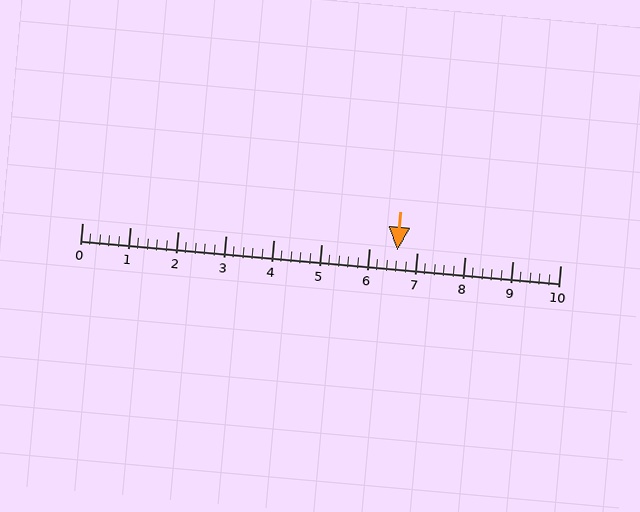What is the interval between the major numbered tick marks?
The major tick marks are spaced 1 units apart.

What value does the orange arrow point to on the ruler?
The orange arrow points to approximately 6.6.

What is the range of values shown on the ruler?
The ruler shows values from 0 to 10.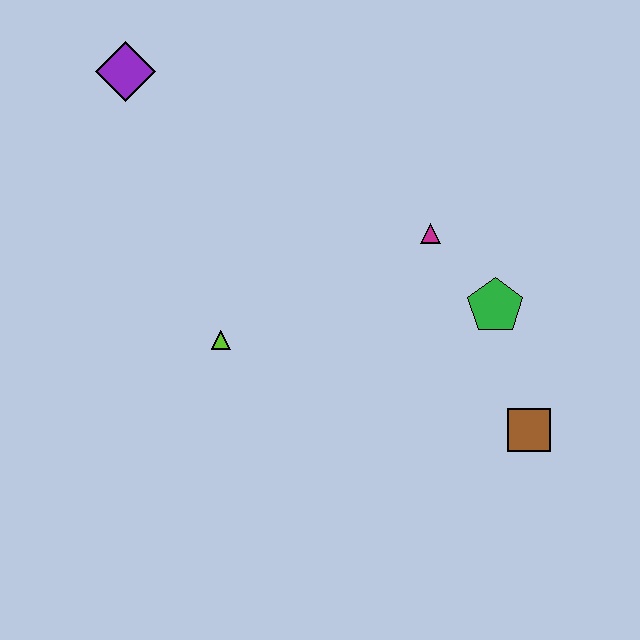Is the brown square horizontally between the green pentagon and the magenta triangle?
No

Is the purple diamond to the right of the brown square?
No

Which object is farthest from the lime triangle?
The brown square is farthest from the lime triangle.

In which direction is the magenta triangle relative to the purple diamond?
The magenta triangle is to the right of the purple diamond.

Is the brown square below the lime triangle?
Yes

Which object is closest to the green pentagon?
The magenta triangle is closest to the green pentagon.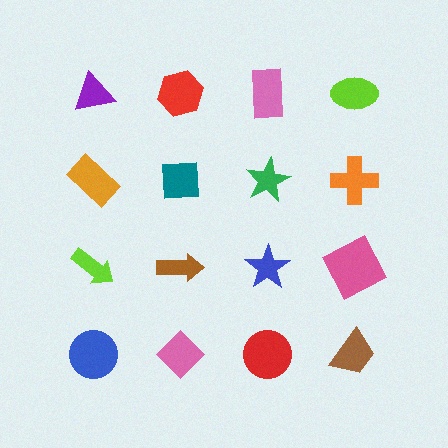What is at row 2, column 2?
A teal square.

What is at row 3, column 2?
A brown arrow.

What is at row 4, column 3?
A red circle.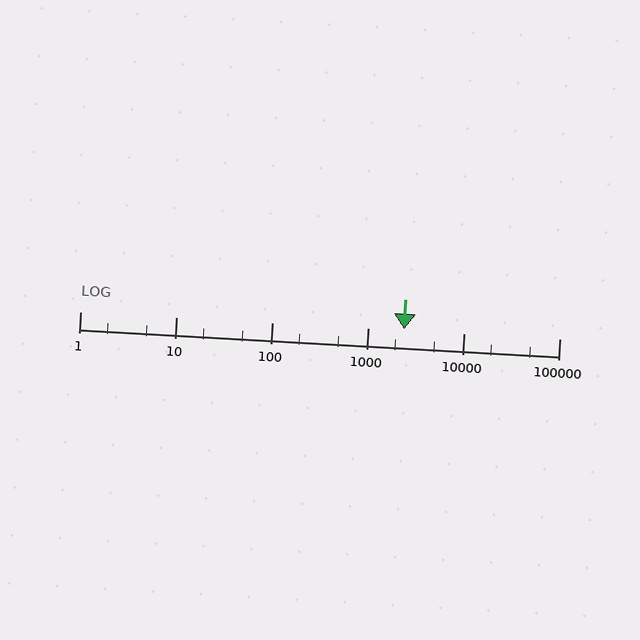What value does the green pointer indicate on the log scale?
The pointer indicates approximately 2400.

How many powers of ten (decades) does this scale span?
The scale spans 5 decades, from 1 to 100000.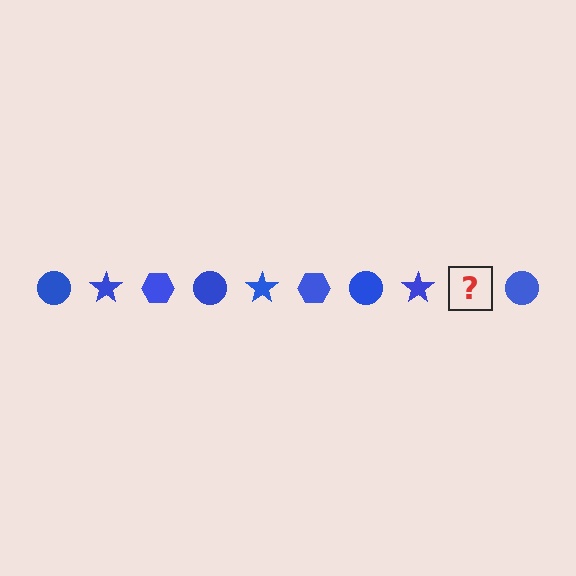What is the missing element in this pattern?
The missing element is a blue hexagon.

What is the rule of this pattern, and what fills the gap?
The rule is that the pattern cycles through circle, star, hexagon shapes in blue. The gap should be filled with a blue hexagon.